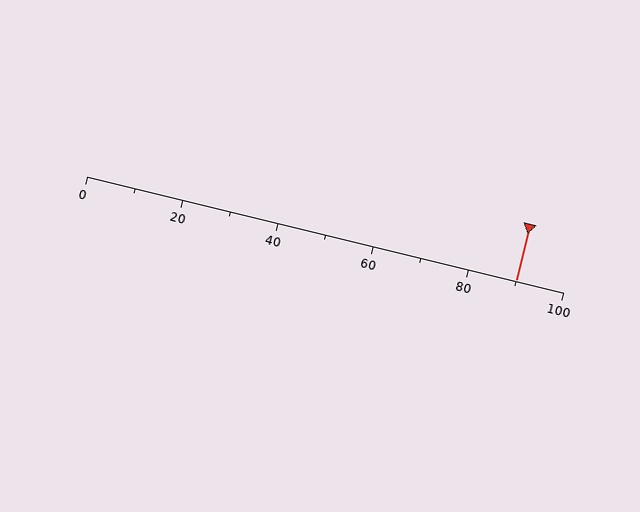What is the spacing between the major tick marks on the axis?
The major ticks are spaced 20 apart.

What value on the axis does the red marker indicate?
The marker indicates approximately 90.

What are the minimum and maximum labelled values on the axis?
The axis runs from 0 to 100.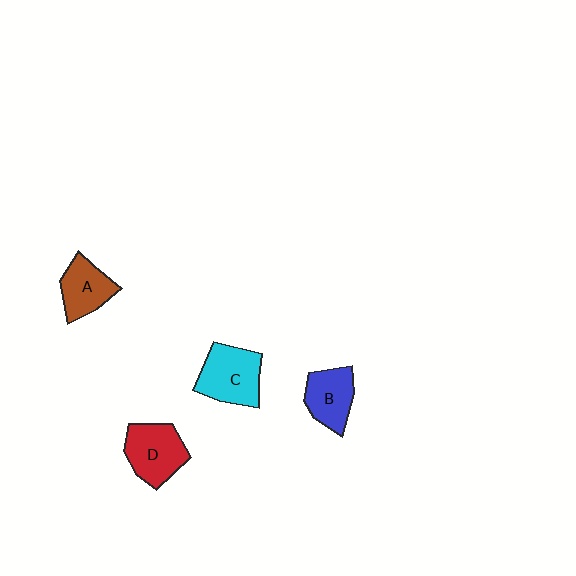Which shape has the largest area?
Shape C (cyan).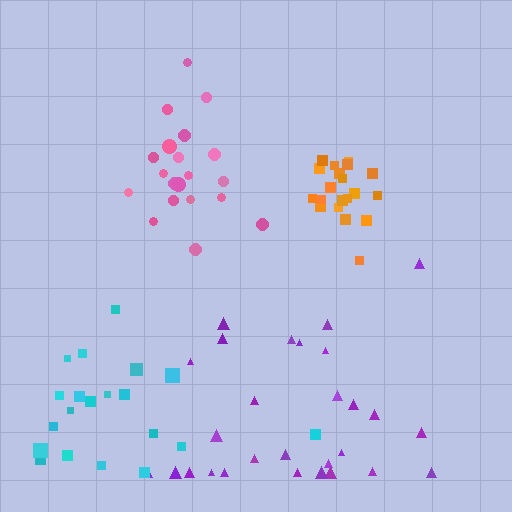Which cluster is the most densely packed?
Orange.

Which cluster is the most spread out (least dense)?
Cyan.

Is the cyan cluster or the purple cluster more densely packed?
Purple.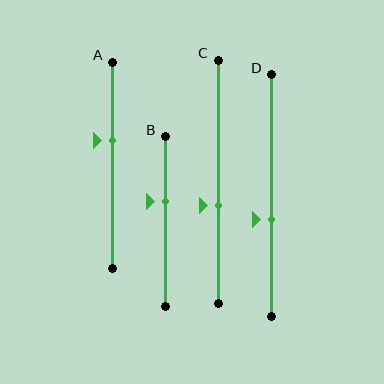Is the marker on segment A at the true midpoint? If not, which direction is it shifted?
No, the marker on segment A is shifted upward by about 12% of the segment length.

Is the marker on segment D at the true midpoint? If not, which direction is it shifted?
No, the marker on segment D is shifted downward by about 10% of the segment length.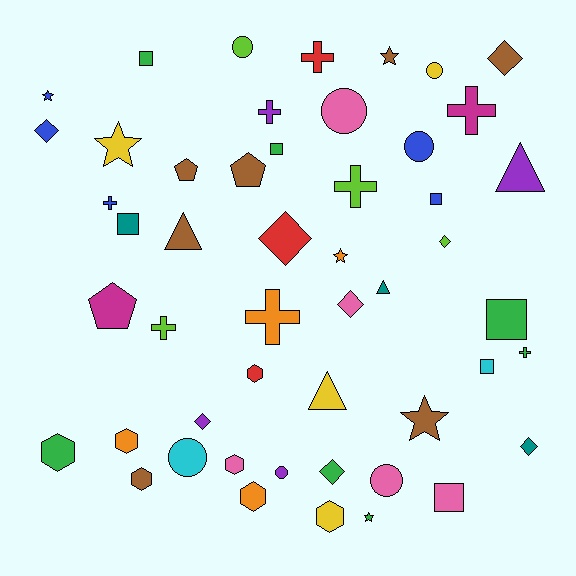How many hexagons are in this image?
There are 7 hexagons.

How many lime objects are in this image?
There are 4 lime objects.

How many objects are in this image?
There are 50 objects.